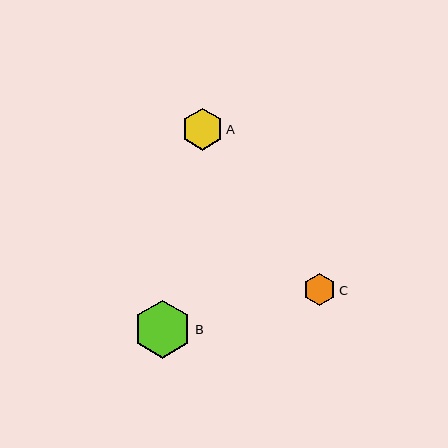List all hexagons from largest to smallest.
From largest to smallest: B, A, C.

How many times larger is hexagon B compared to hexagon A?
Hexagon B is approximately 1.4 times the size of hexagon A.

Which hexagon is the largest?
Hexagon B is the largest with a size of approximately 58 pixels.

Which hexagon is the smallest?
Hexagon C is the smallest with a size of approximately 32 pixels.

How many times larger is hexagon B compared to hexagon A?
Hexagon B is approximately 1.4 times the size of hexagon A.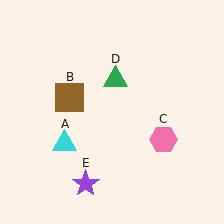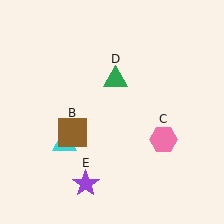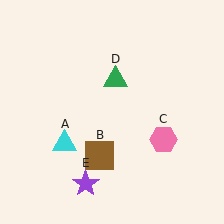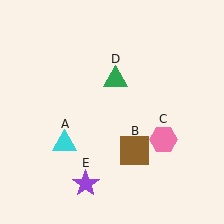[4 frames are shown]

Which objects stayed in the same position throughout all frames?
Cyan triangle (object A) and pink hexagon (object C) and green triangle (object D) and purple star (object E) remained stationary.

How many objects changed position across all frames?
1 object changed position: brown square (object B).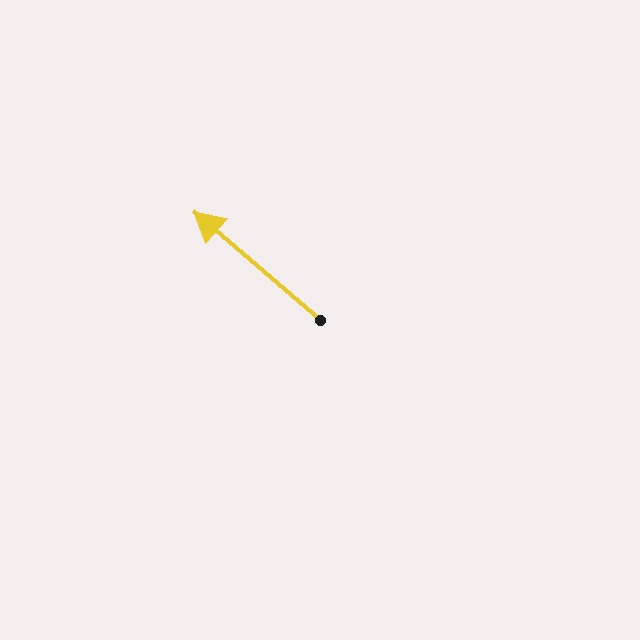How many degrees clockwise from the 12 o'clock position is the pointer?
Approximately 311 degrees.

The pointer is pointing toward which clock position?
Roughly 10 o'clock.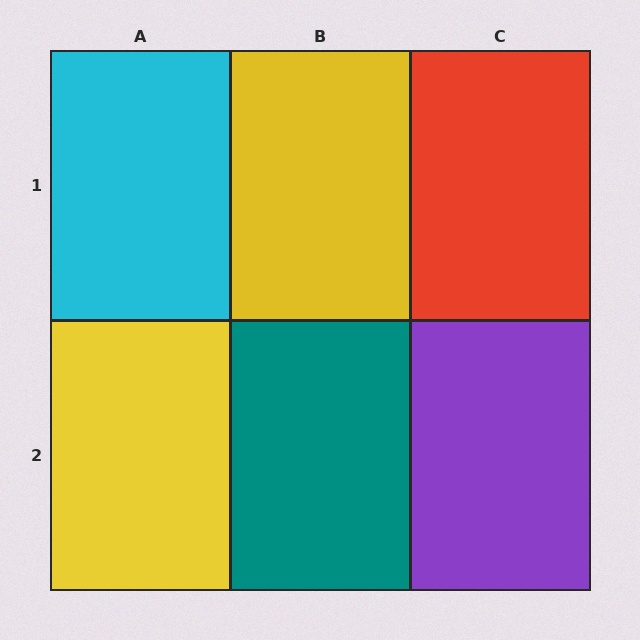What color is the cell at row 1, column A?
Cyan.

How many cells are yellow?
2 cells are yellow.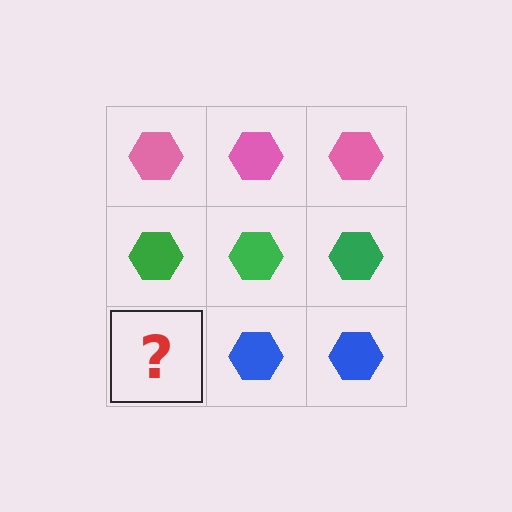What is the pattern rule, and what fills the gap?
The rule is that each row has a consistent color. The gap should be filled with a blue hexagon.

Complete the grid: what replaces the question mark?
The question mark should be replaced with a blue hexagon.